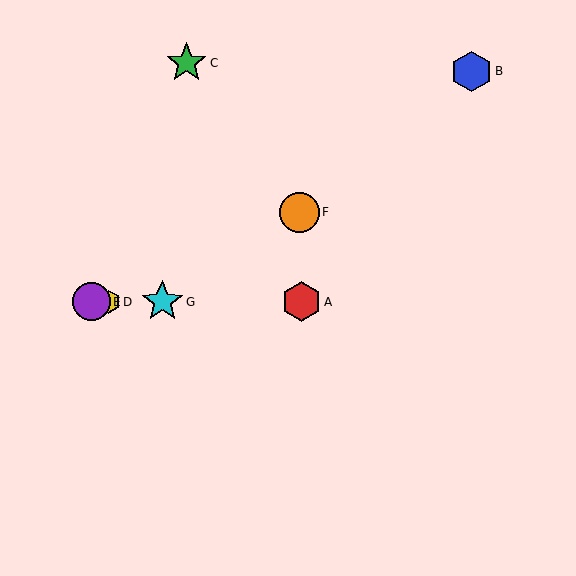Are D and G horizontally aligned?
Yes, both are at y≈302.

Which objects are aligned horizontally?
Objects A, D, E, G are aligned horizontally.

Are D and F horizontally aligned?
No, D is at y≈302 and F is at y≈213.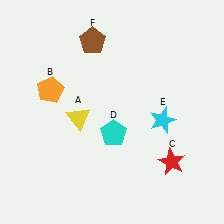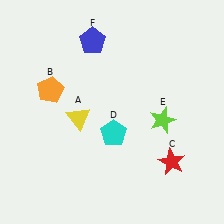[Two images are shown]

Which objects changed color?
E changed from cyan to lime. F changed from brown to blue.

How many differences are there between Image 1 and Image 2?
There are 2 differences between the two images.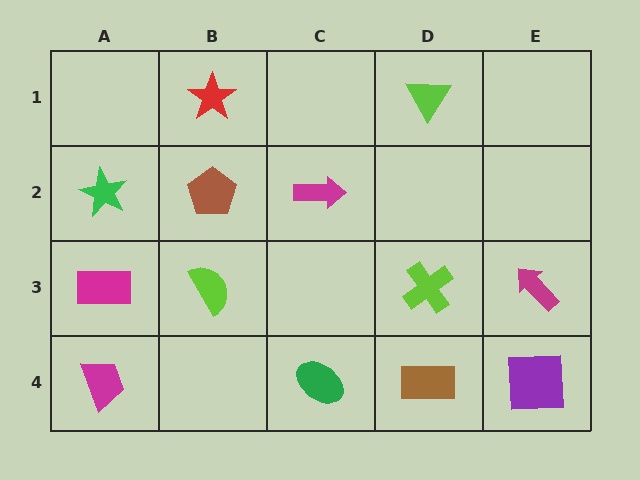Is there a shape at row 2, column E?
No, that cell is empty.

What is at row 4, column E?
A purple square.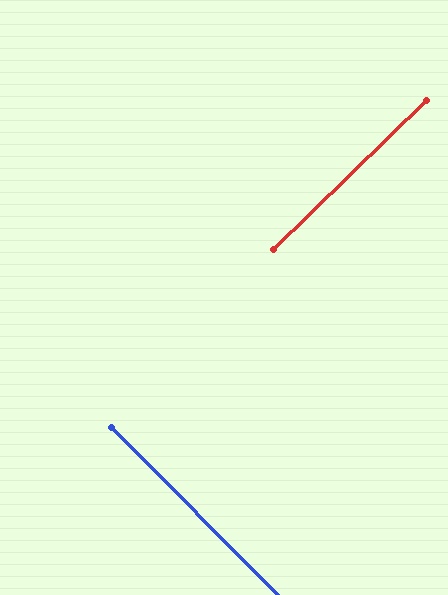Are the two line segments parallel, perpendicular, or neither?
Perpendicular — they meet at approximately 90°.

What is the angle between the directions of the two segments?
Approximately 90 degrees.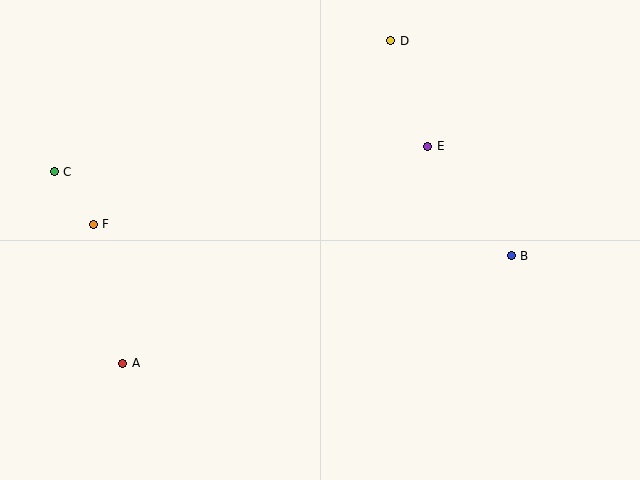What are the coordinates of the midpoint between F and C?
The midpoint between F and C is at (74, 198).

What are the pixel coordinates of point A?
Point A is at (123, 363).